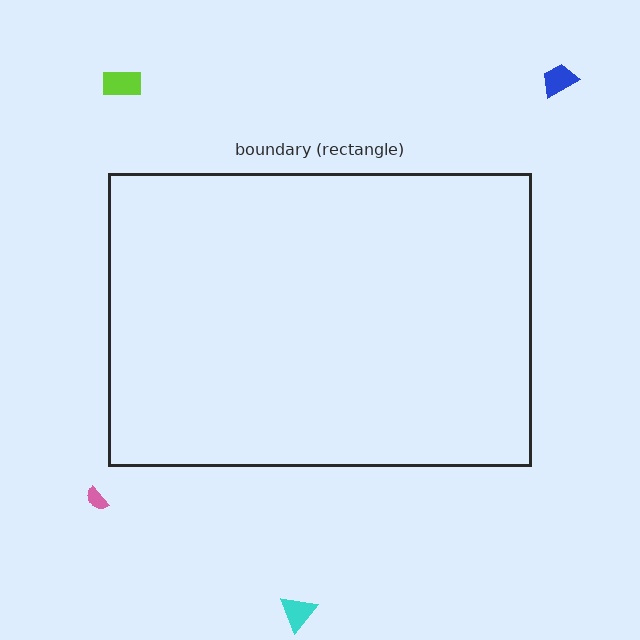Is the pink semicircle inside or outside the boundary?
Outside.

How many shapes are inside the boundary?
0 inside, 4 outside.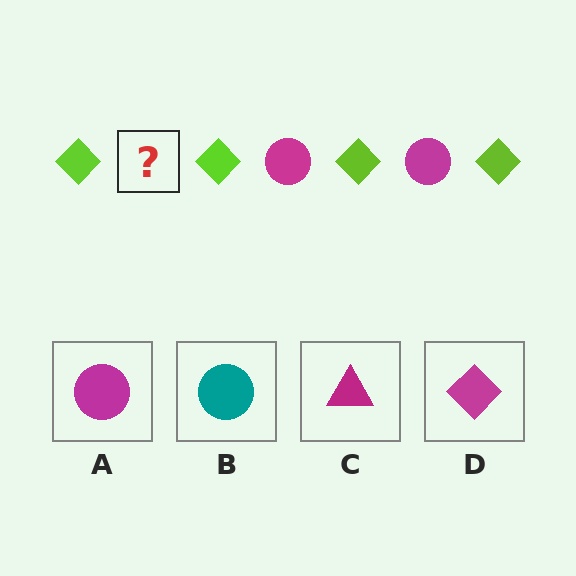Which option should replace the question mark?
Option A.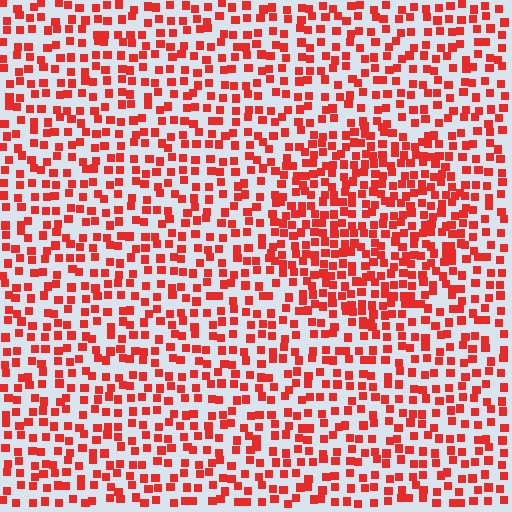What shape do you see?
I see a circle.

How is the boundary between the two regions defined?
The boundary is defined by a change in element density (approximately 1.6x ratio). All elements are the same color, size, and shape.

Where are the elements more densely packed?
The elements are more densely packed inside the circle boundary.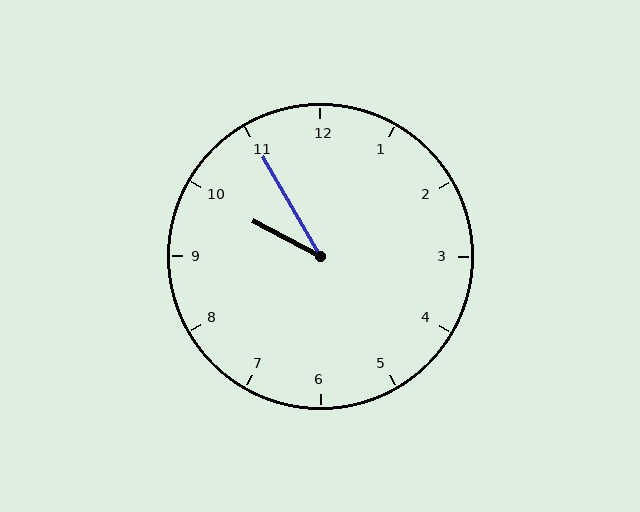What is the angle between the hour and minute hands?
Approximately 32 degrees.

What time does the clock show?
9:55.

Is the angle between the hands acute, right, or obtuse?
It is acute.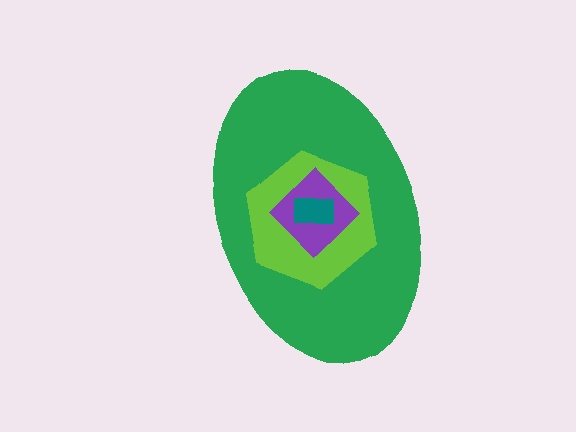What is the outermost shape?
The green ellipse.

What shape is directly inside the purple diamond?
The teal rectangle.